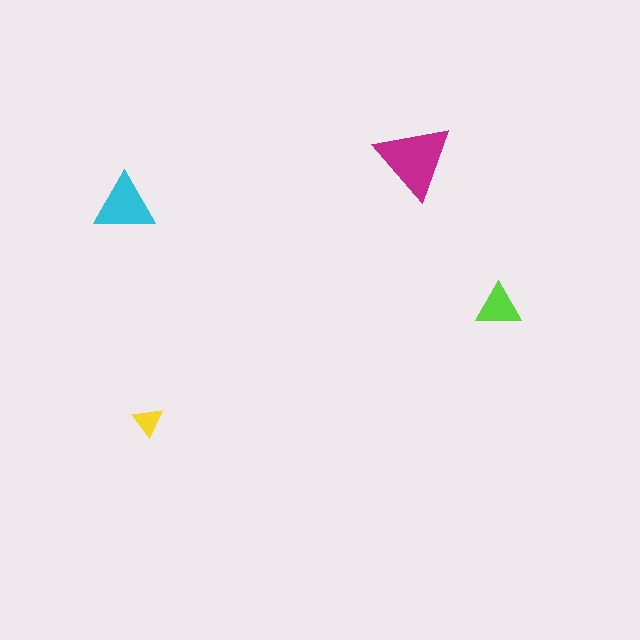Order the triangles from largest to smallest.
the magenta one, the cyan one, the lime one, the yellow one.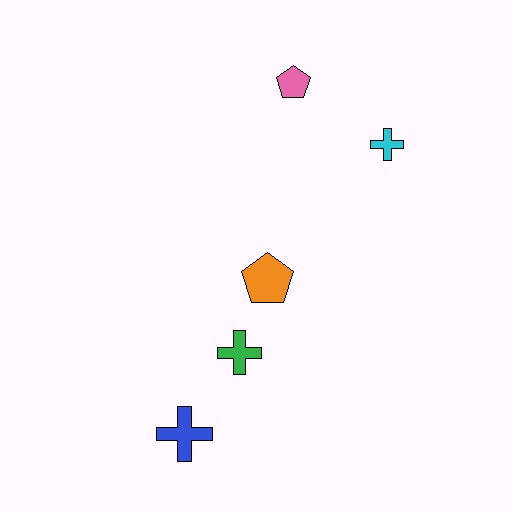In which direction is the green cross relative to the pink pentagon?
The green cross is below the pink pentagon.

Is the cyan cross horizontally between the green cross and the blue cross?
No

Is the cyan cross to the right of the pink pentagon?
Yes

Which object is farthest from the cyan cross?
The blue cross is farthest from the cyan cross.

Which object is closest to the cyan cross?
The pink pentagon is closest to the cyan cross.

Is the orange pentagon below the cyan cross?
Yes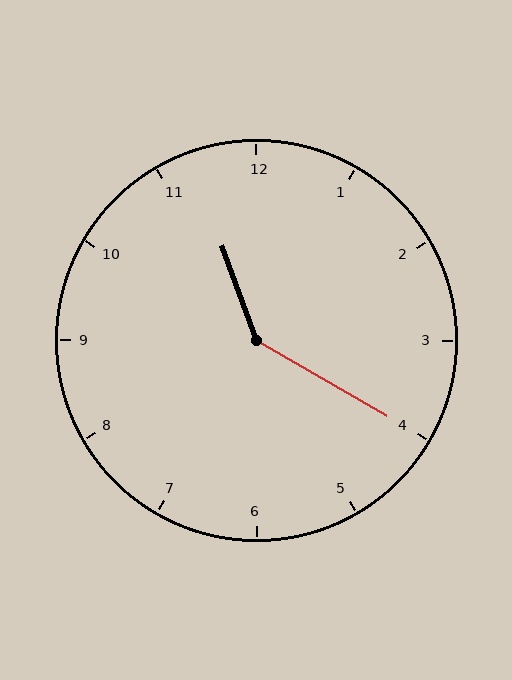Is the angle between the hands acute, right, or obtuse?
It is obtuse.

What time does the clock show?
11:20.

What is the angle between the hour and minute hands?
Approximately 140 degrees.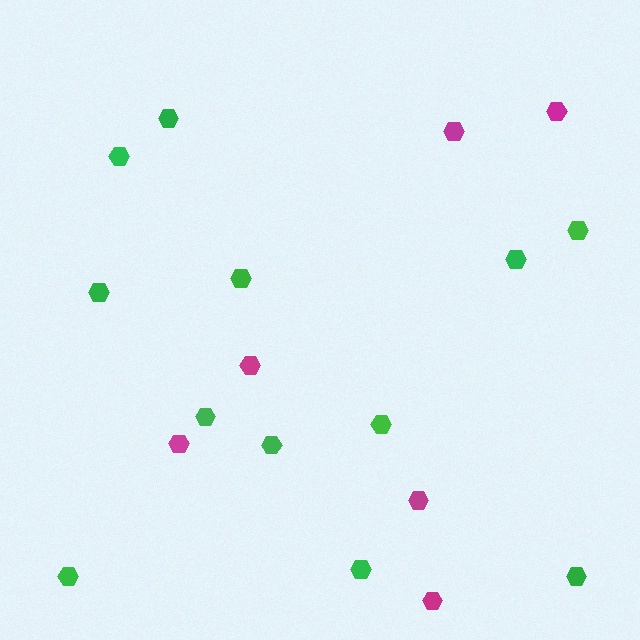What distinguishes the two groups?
There are 2 groups: one group of green hexagons (12) and one group of magenta hexagons (6).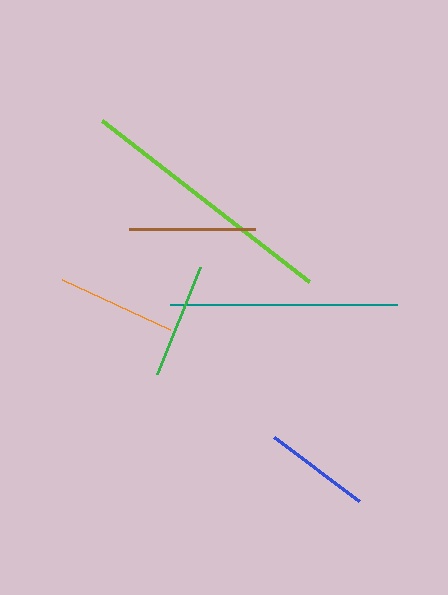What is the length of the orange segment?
The orange segment is approximately 118 pixels long.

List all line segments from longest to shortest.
From longest to shortest: lime, teal, brown, orange, green, blue.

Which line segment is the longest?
The lime line is the longest at approximately 262 pixels.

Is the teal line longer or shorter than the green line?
The teal line is longer than the green line.